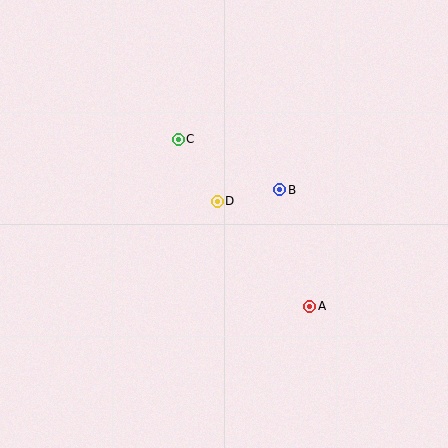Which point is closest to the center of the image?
Point D at (217, 201) is closest to the center.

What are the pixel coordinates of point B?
Point B is at (280, 190).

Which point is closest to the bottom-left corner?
Point D is closest to the bottom-left corner.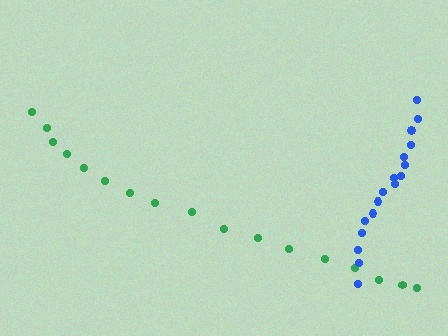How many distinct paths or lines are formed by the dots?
There are 2 distinct paths.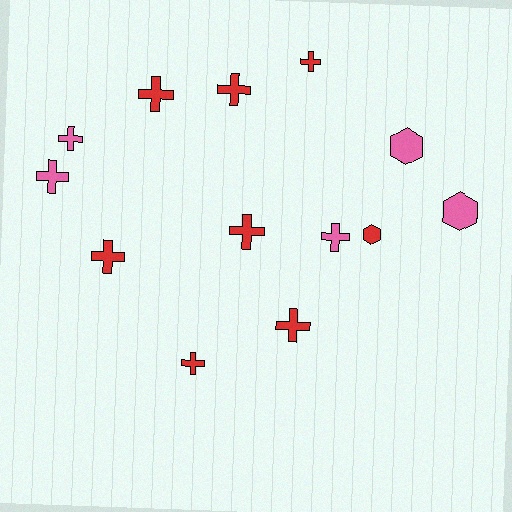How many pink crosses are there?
There are 3 pink crosses.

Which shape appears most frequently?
Cross, with 10 objects.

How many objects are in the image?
There are 13 objects.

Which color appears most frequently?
Red, with 8 objects.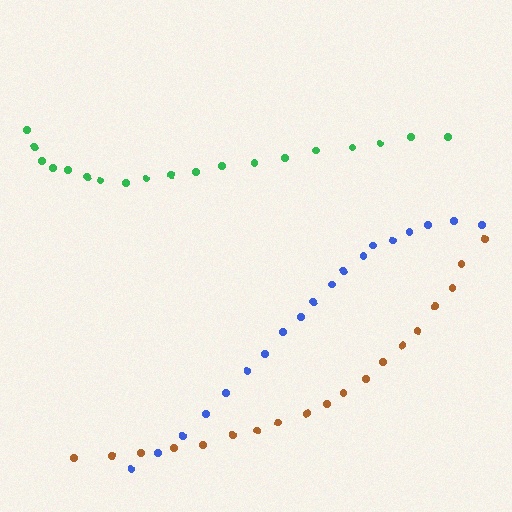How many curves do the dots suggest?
There are 3 distinct paths.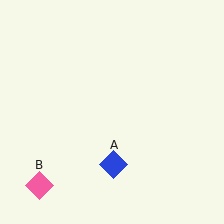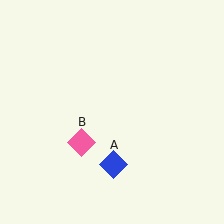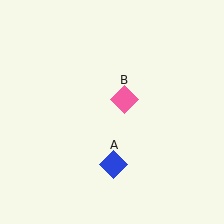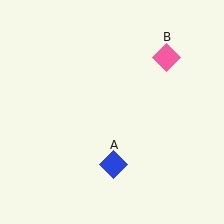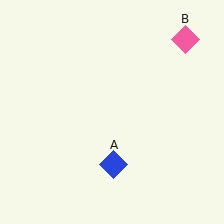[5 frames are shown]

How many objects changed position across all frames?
1 object changed position: pink diamond (object B).